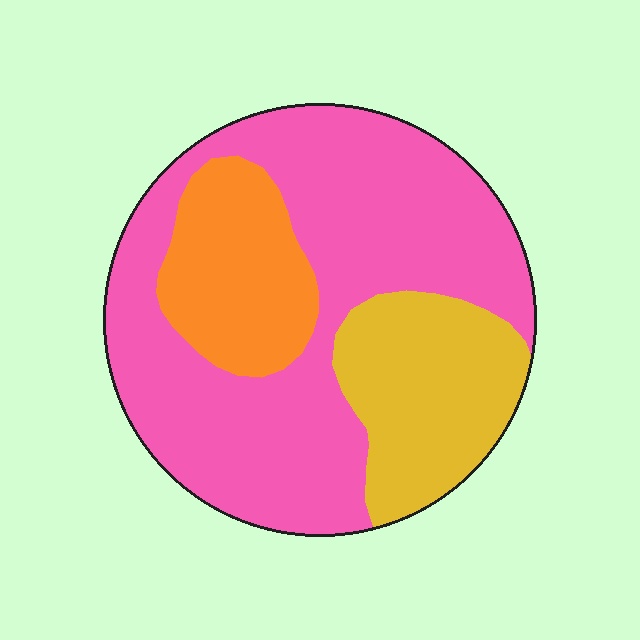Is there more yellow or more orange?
Yellow.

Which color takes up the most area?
Pink, at roughly 60%.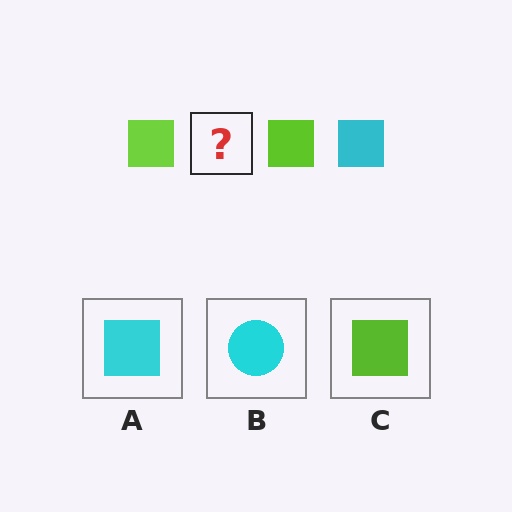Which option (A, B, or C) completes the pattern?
A.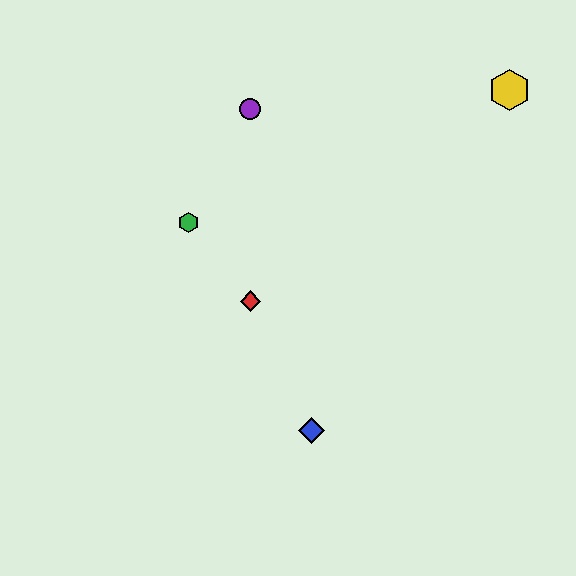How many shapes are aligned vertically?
2 shapes (the red diamond, the purple circle) are aligned vertically.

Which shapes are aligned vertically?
The red diamond, the purple circle are aligned vertically.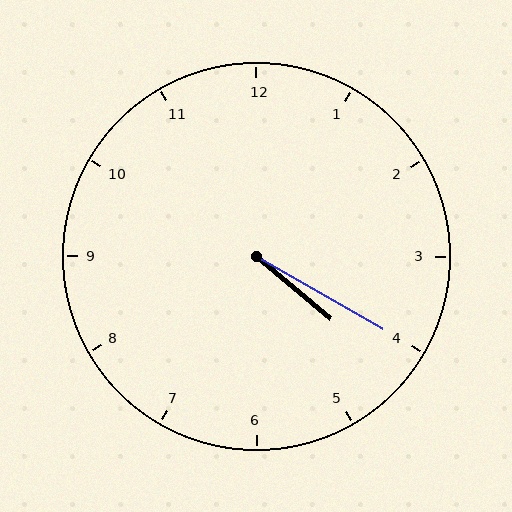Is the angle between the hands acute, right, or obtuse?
It is acute.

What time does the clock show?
4:20.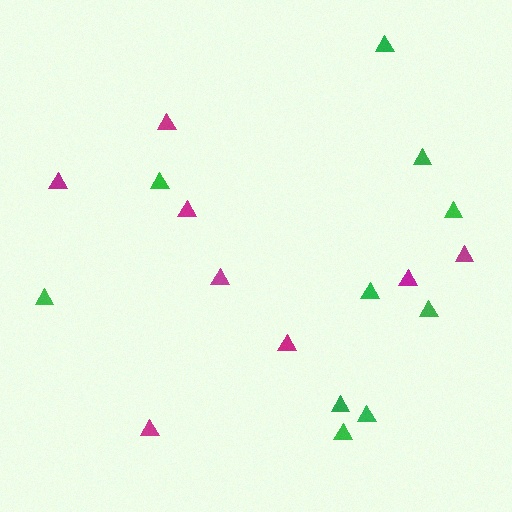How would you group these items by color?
There are 2 groups: one group of green triangles (10) and one group of magenta triangles (8).